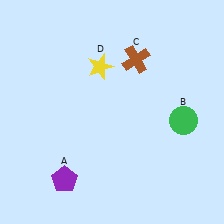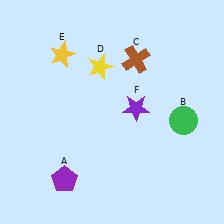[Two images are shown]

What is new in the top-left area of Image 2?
A yellow star (E) was added in the top-left area of Image 2.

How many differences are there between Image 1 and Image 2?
There are 2 differences between the two images.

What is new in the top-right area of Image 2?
A purple star (F) was added in the top-right area of Image 2.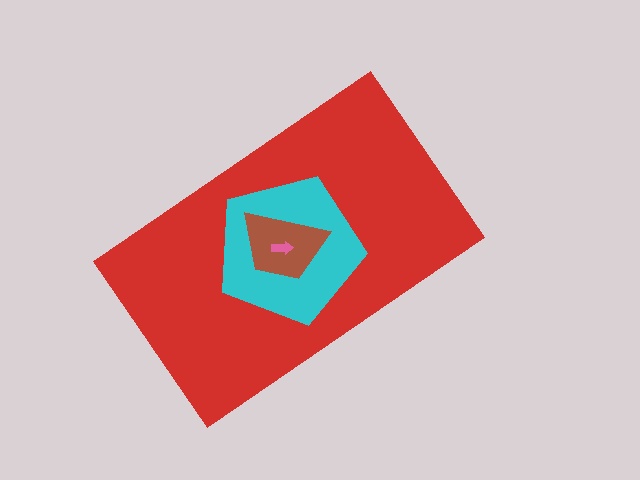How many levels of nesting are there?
4.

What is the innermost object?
The pink arrow.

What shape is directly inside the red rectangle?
The cyan pentagon.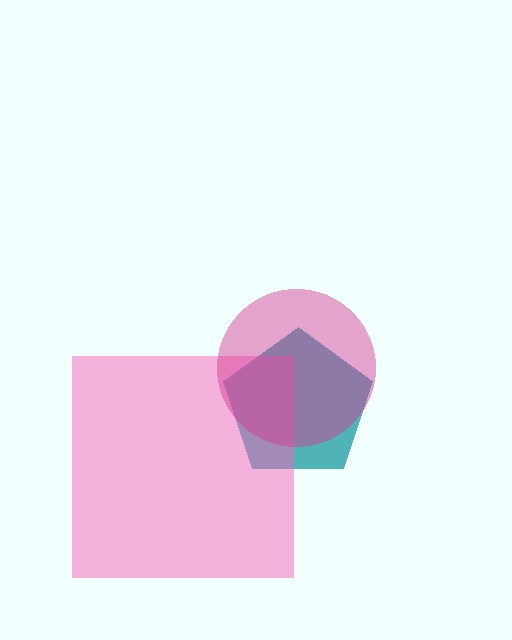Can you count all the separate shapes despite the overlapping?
Yes, there are 3 separate shapes.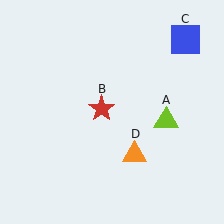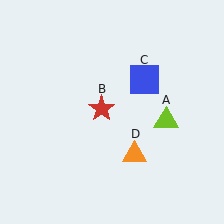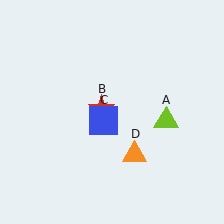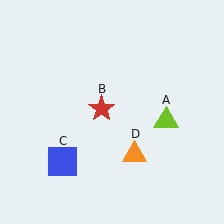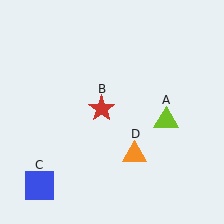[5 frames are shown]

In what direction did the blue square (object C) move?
The blue square (object C) moved down and to the left.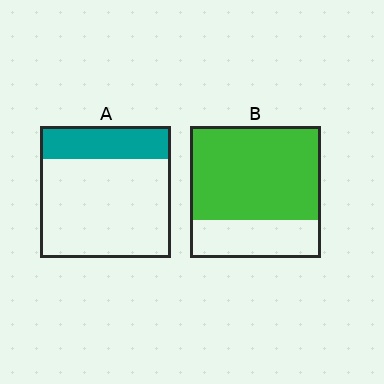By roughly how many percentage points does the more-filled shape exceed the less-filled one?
By roughly 45 percentage points (B over A).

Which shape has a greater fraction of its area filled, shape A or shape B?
Shape B.